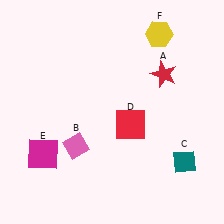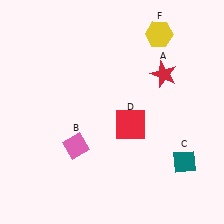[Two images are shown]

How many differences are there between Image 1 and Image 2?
There is 1 difference between the two images.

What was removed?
The magenta square (E) was removed in Image 2.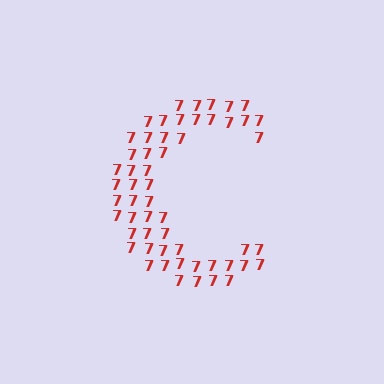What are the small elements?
The small elements are digit 7's.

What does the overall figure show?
The overall figure shows the letter C.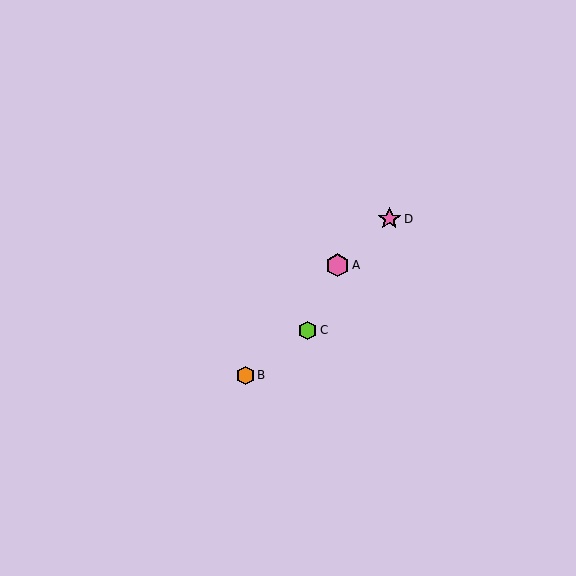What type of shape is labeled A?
Shape A is a pink hexagon.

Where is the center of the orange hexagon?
The center of the orange hexagon is at (245, 375).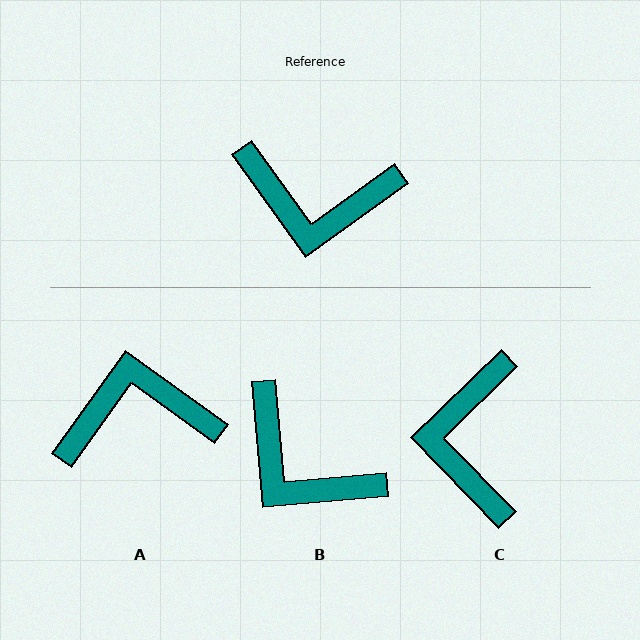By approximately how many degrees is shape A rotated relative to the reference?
Approximately 161 degrees clockwise.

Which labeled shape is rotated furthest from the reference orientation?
A, about 161 degrees away.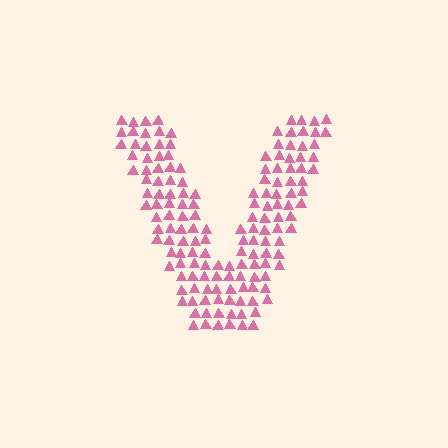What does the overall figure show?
The overall figure shows the letter V.